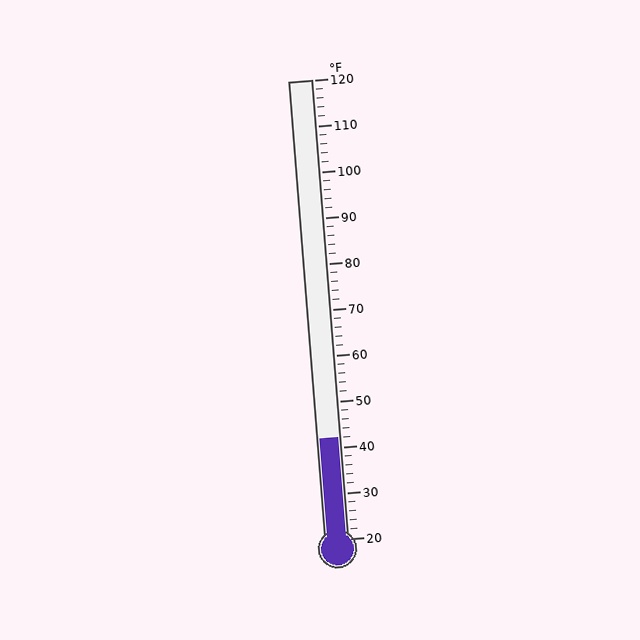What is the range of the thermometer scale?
The thermometer scale ranges from 20°F to 120°F.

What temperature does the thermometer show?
The thermometer shows approximately 42°F.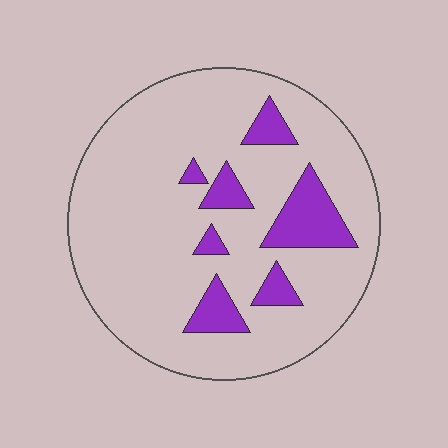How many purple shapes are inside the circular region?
7.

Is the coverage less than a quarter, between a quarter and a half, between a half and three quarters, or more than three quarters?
Less than a quarter.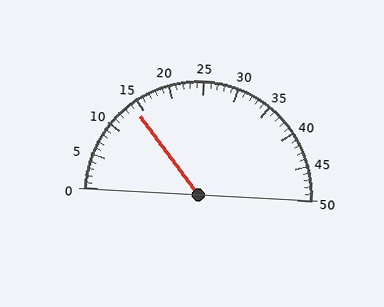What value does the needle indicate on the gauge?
The needle indicates approximately 14.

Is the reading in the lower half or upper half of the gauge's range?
The reading is in the lower half of the range (0 to 50).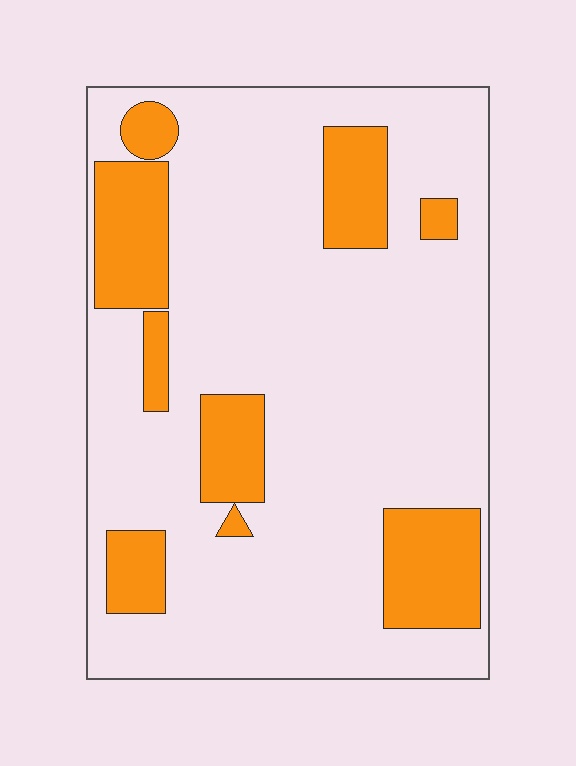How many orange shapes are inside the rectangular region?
9.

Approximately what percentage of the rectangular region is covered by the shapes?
Approximately 20%.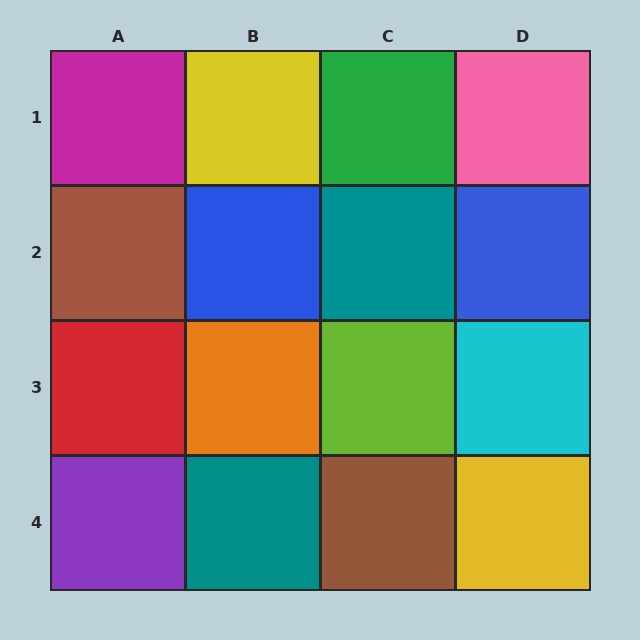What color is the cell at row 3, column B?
Orange.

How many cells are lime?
1 cell is lime.